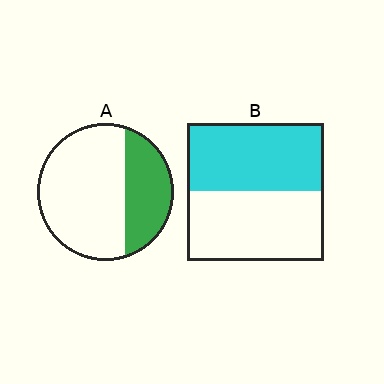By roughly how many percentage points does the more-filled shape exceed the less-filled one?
By roughly 15 percentage points (B over A).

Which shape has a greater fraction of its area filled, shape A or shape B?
Shape B.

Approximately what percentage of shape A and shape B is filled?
A is approximately 30% and B is approximately 50%.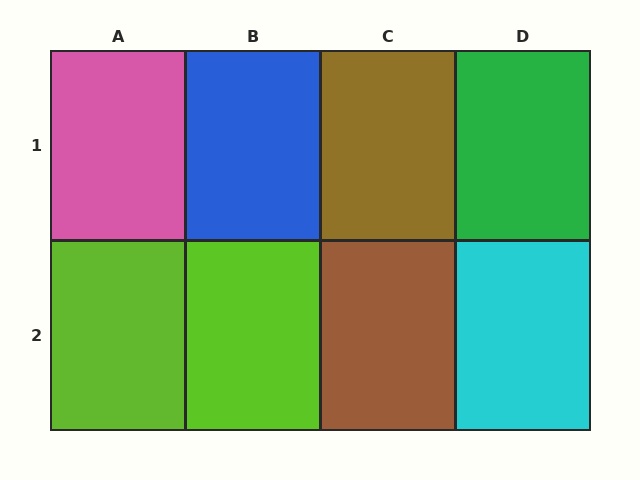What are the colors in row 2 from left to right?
Lime, lime, brown, cyan.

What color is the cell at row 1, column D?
Green.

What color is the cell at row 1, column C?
Brown.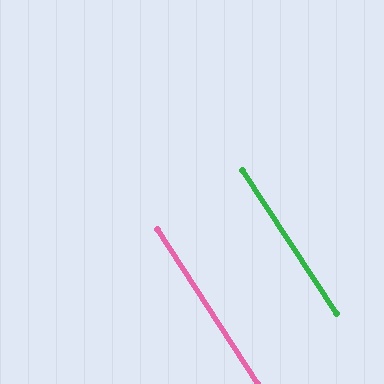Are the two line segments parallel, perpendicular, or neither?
Parallel — their directions differ by only 0.2°.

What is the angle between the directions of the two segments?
Approximately 0 degrees.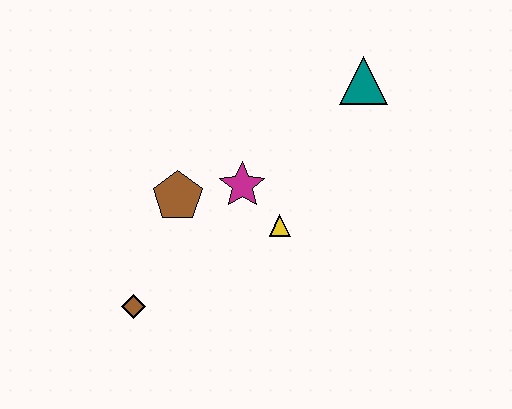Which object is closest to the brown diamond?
The brown pentagon is closest to the brown diamond.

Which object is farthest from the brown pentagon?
The teal triangle is farthest from the brown pentagon.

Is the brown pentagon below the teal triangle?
Yes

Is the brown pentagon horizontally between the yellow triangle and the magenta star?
No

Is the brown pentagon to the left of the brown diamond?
No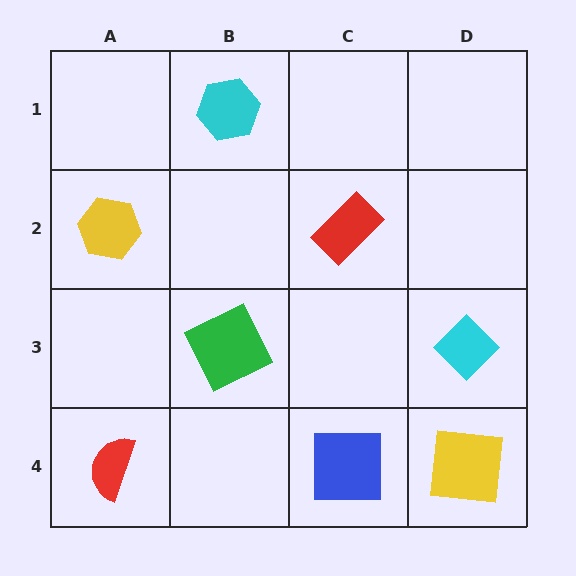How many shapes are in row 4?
3 shapes.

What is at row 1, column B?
A cyan hexagon.